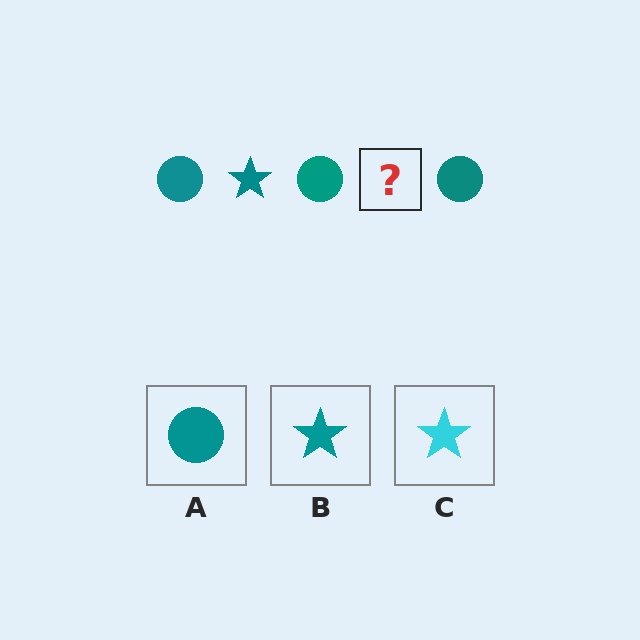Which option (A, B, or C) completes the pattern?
B.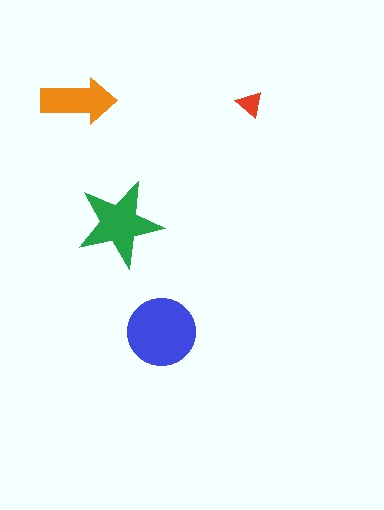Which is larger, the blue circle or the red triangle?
The blue circle.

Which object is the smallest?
The red triangle.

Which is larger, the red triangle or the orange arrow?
The orange arrow.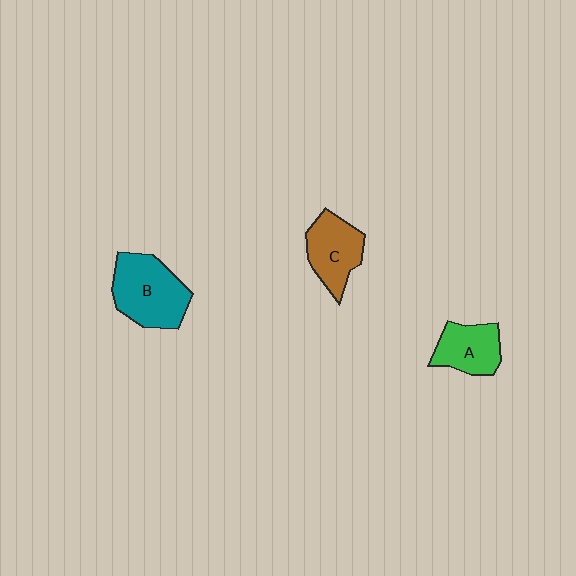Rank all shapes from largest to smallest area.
From largest to smallest: B (teal), C (brown), A (green).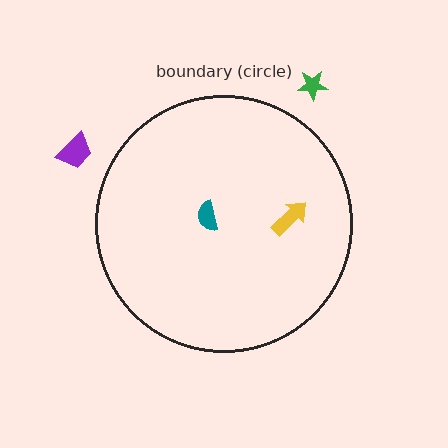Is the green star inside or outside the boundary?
Outside.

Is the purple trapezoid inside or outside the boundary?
Outside.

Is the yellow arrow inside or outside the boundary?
Inside.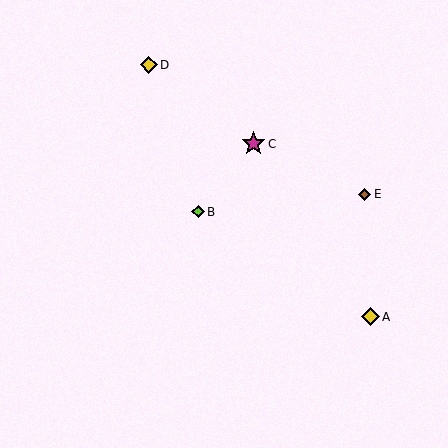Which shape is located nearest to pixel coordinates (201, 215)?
The lime diamond (labeled B) at (198, 212) is nearest to that location.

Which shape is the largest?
The magenta star (labeled C) is the largest.